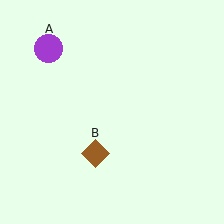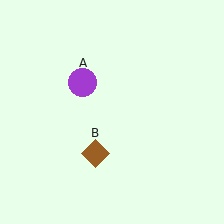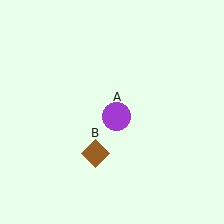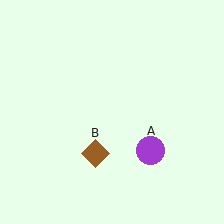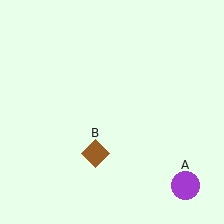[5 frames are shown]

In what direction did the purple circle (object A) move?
The purple circle (object A) moved down and to the right.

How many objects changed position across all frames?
1 object changed position: purple circle (object A).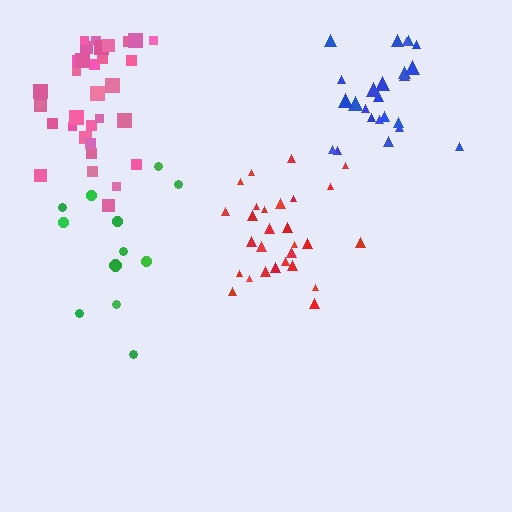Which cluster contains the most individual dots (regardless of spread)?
Pink (34).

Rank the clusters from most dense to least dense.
pink, red, blue, green.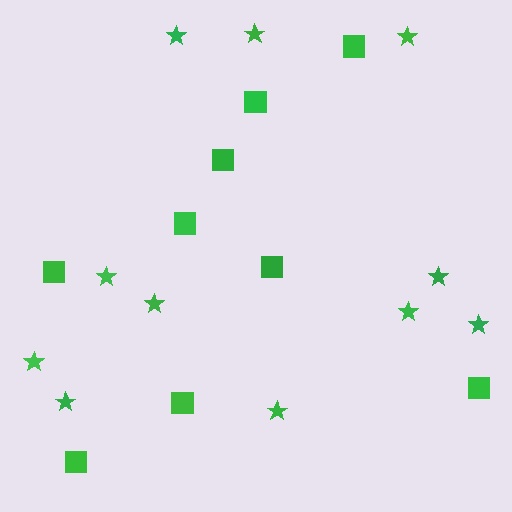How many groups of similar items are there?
There are 2 groups: one group of stars (11) and one group of squares (9).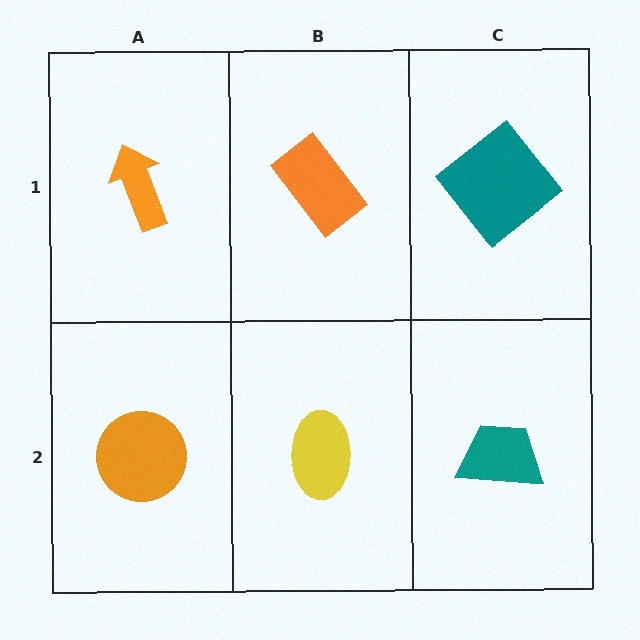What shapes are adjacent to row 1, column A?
An orange circle (row 2, column A), an orange rectangle (row 1, column B).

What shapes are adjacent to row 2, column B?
An orange rectangle (row 1, column B), an orange circle (row 2, column A), a teal trapezoid (row 2, column C).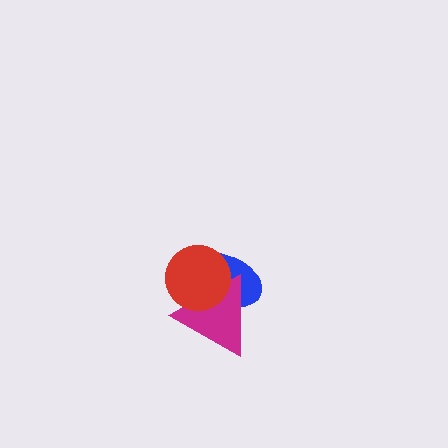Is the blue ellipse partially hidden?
Yes, it is partially covered by another shape.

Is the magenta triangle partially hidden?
Yes, it is partially covered by another shape.